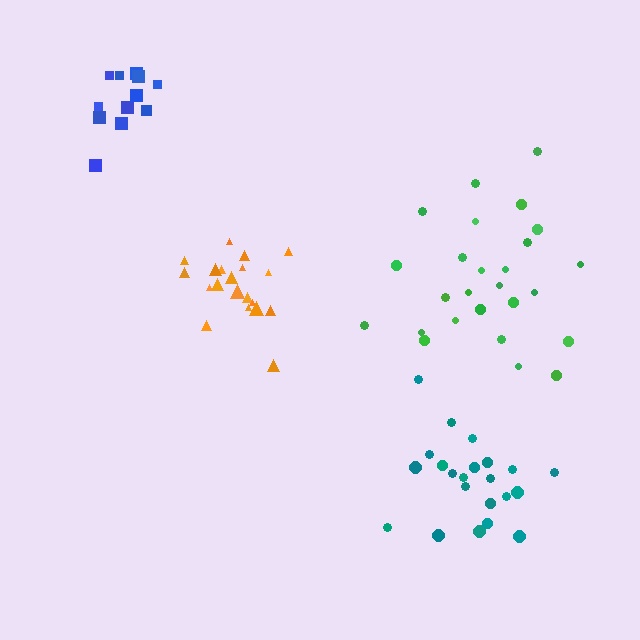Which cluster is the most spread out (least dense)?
Green.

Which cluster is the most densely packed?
Blue.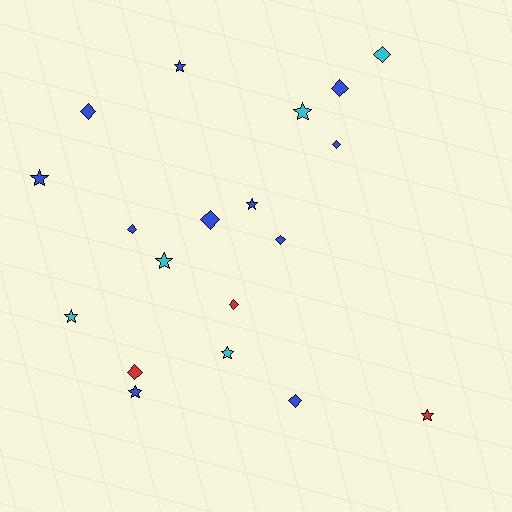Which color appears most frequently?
Blue, with 11 objects.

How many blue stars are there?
There are 4 blue stars.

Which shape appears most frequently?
Diamond, with 10 objects.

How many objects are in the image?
There are 19 objects.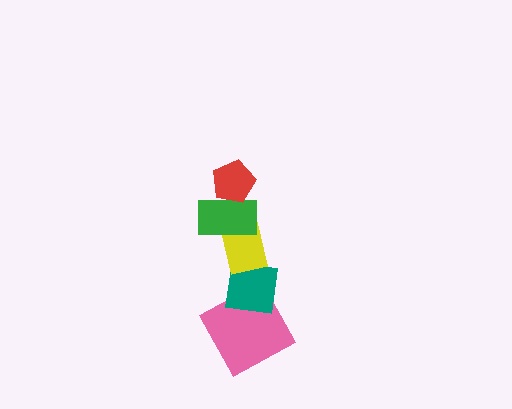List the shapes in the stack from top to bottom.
From top to bottom: the red pentagon, the green rectangle, the yellow rectangle, the teal square, the pink square.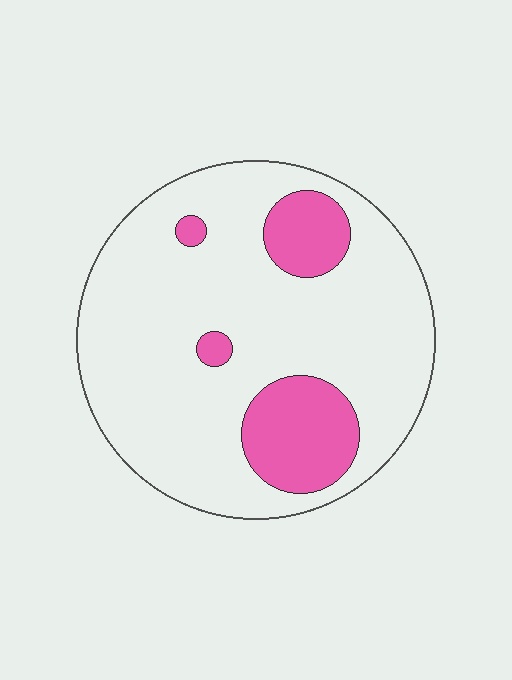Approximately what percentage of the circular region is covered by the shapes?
Approximately 20%.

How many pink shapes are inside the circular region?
4.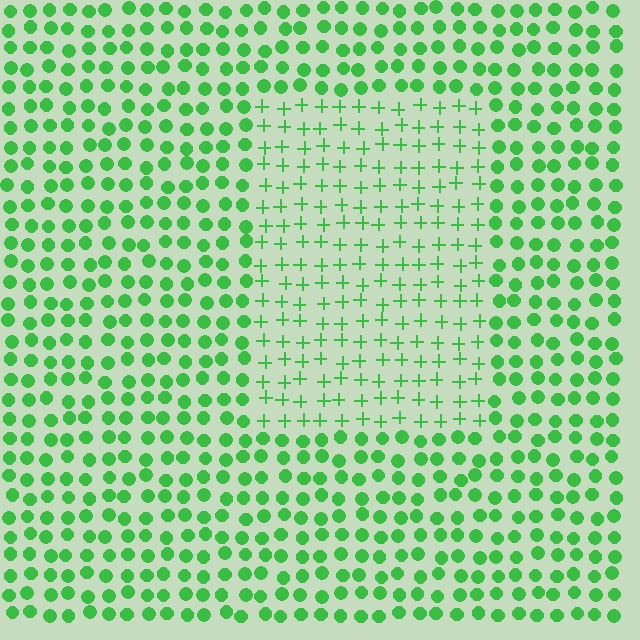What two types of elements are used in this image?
The image uses plus signs inside the rectangle region and circles outside it.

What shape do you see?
I see a rectangle.